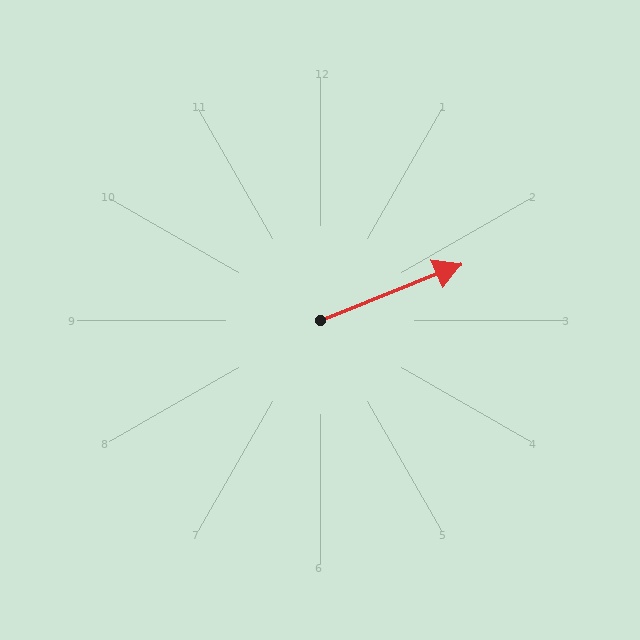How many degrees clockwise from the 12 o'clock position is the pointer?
Approximately 68 degrees.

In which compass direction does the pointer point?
East.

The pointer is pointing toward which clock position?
Roughly 2 o'clock.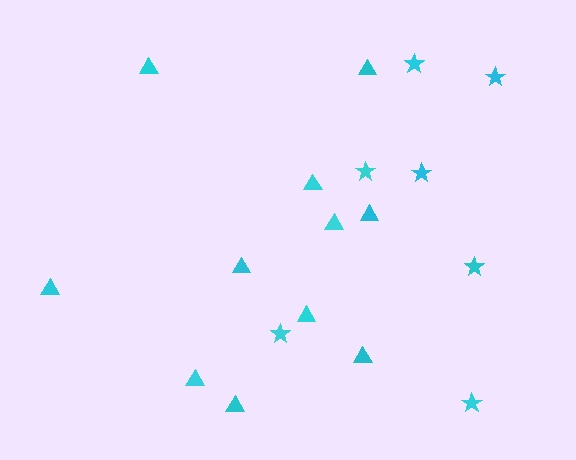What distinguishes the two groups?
There are 2 groups: one group of stars (7) and one group of triangles (11).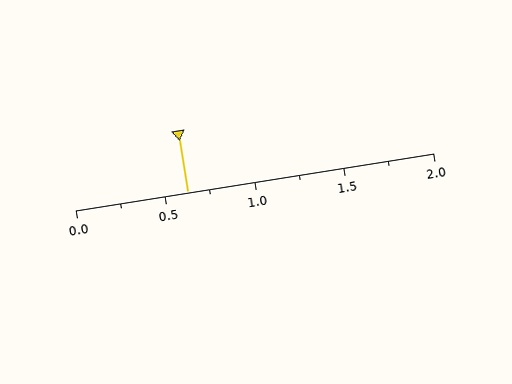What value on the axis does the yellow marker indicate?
The marker indicates approximately 0.62.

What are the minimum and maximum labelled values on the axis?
The axis runs from 0.0 to 2.0.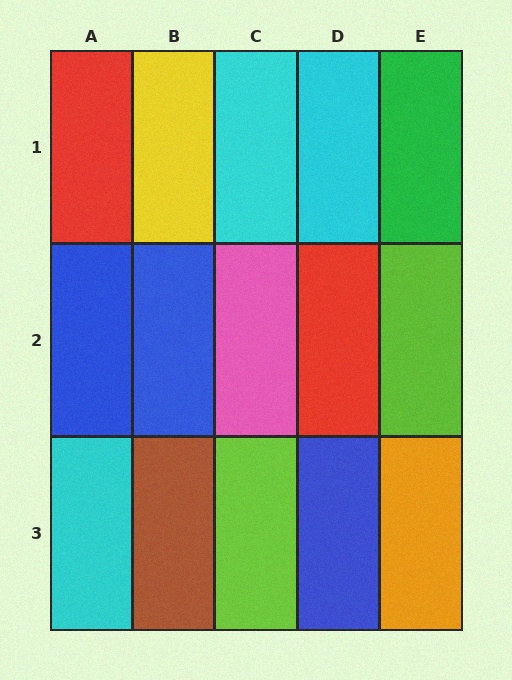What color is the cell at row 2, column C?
Pink.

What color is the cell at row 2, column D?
Red.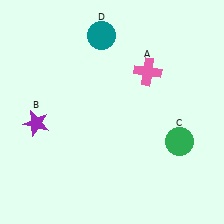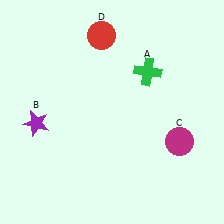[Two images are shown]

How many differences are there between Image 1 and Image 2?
There are 3 differences between the two images.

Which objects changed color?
A changed from pink to green. C changed from green to magenta. D changed from teal to red.